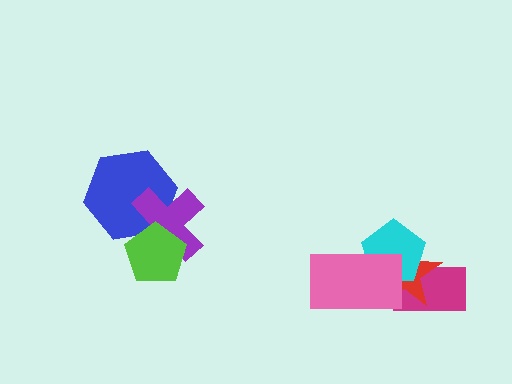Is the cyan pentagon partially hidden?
Yes, it is partially covered by another shape.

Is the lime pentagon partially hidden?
No, no other shape covers it.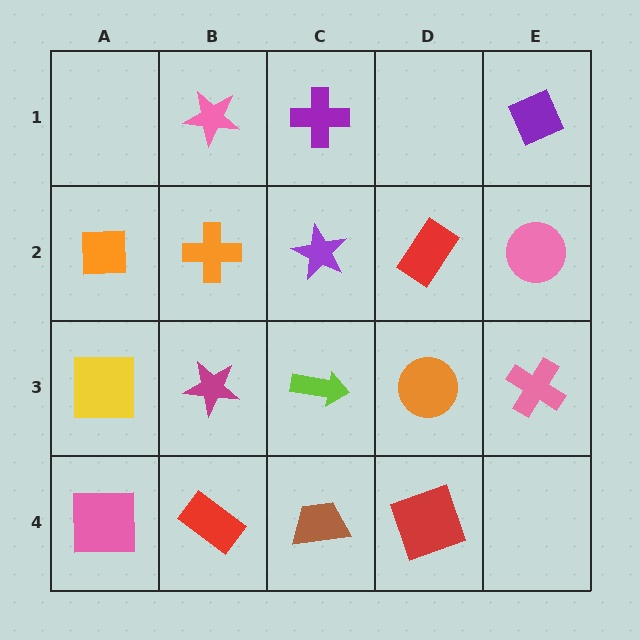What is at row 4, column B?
A red rectangle.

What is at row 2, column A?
An orange square.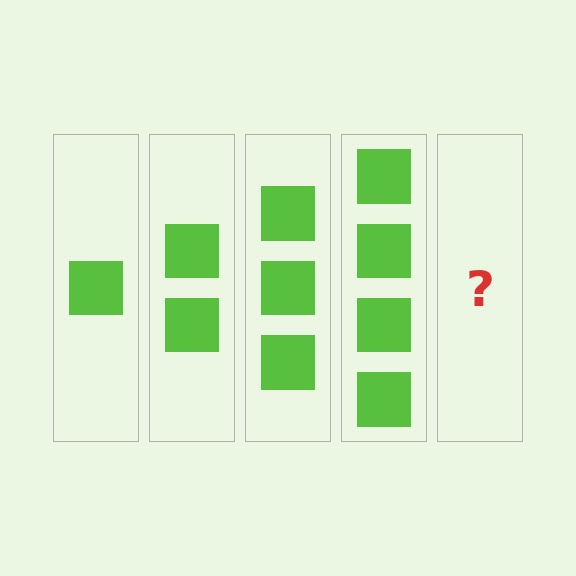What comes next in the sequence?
The next element should be 5 squares.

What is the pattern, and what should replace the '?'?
The pattern is that each step adds one more square. The '?' should be 5 squares.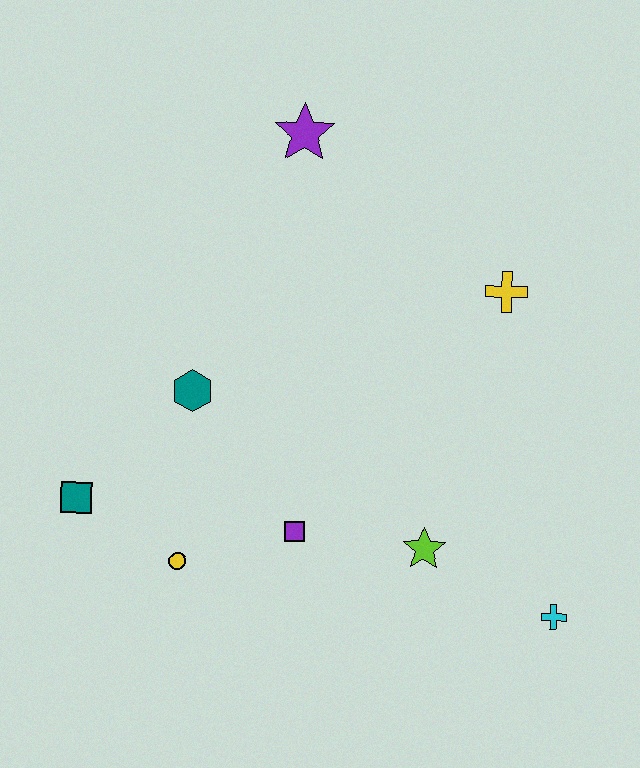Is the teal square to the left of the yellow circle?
Yes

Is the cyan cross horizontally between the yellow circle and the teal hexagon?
No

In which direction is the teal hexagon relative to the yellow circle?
The teal hexagon is above the yellow circle.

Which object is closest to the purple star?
The yellow cross is closest to the purple star.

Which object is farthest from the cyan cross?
The purple star is farthest from the cyan cross.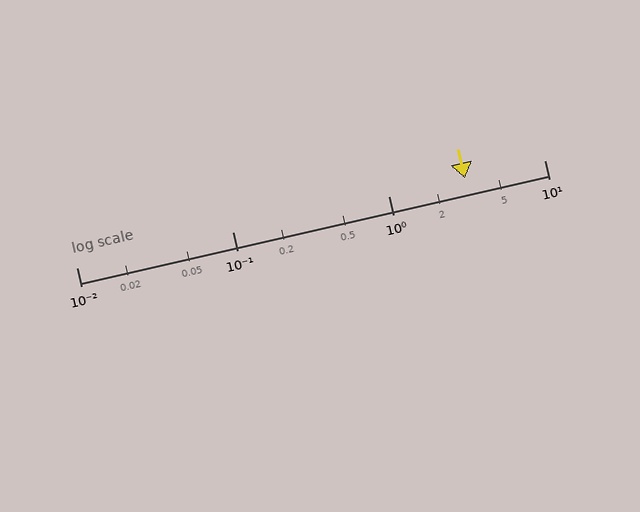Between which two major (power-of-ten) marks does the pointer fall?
The pointer is between 1 and 10.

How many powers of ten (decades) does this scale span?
The scale spans 3 decades, from 0.01 to 10.